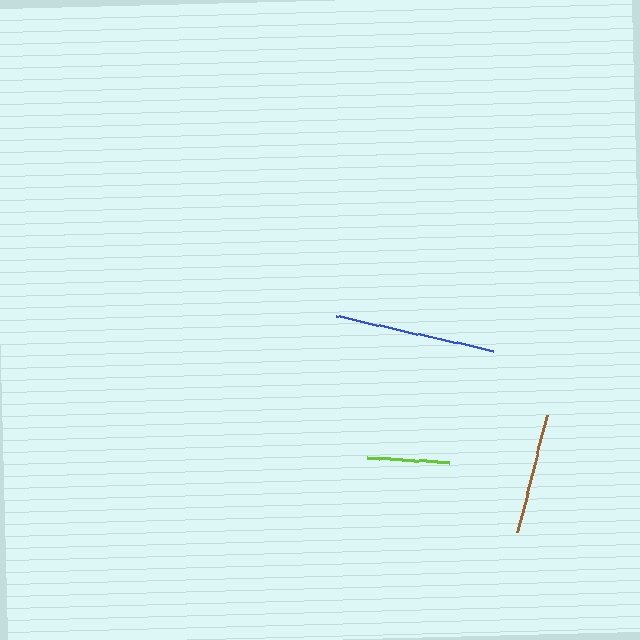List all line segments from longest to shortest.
From longest to shortest: blue, brown, lime.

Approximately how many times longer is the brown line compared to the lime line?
The brown line is approximately 1.5 times the length of the lime line.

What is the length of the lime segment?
The lime segment is approximately 82 pixels long.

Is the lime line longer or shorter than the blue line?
The blue line is longer than the lime line.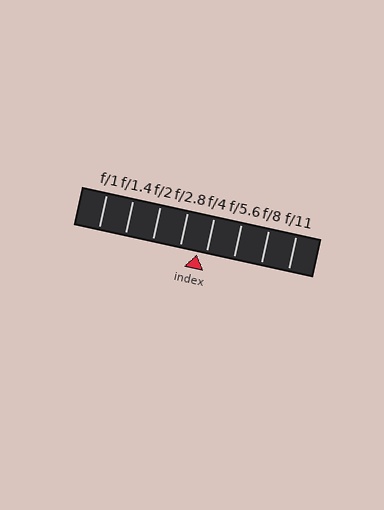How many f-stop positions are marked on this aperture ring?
There are 8 f-stop positions marked.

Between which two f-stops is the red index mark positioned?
The index mark is between f/2.8 and f/4.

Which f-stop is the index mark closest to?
The index mark is closest to f/4.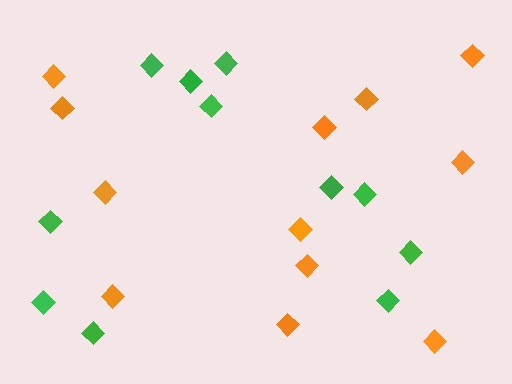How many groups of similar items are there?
There are 2 groups: one group of orange diamonds (12) and one group of green diamonds (11).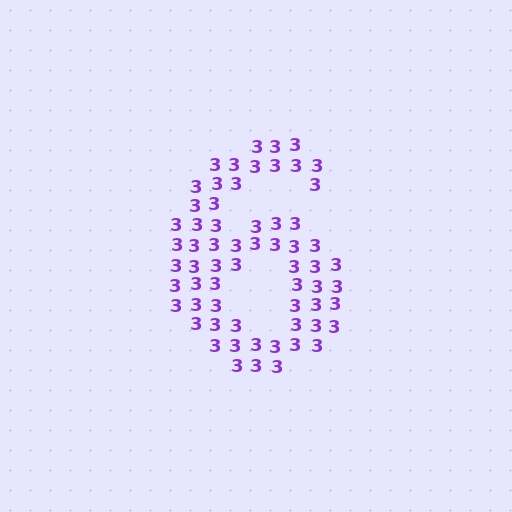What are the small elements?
The small elements are digit 3's.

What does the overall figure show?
The overall figure shows the digit 6.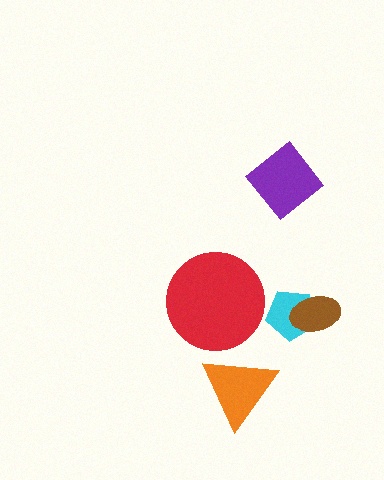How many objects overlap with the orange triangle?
0 objects overlap with the orange triangle.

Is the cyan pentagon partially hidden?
Yes, it is partially covered by another shape.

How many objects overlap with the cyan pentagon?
1 object overlaps with the cyan pentagon.